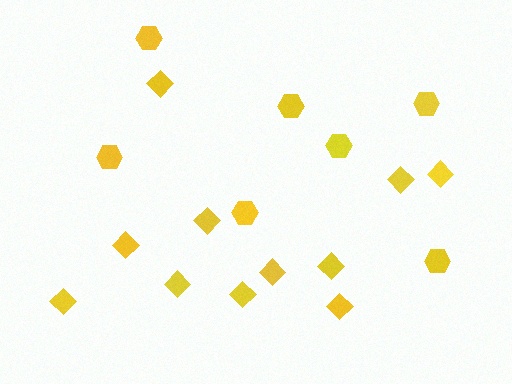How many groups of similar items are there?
There are 2 groups: one group of diamonds (11) and one group of hexagons (7).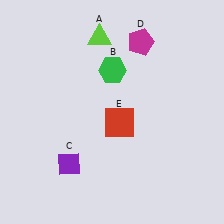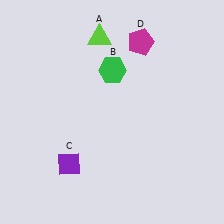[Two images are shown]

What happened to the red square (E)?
The red square (E) was removed in Image 2. It was in the bottom-right area of Image 1.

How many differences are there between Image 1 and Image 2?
There is 1 difference between the two images.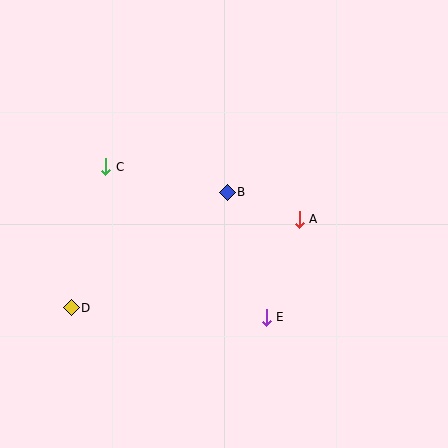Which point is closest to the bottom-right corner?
Point E is closest to the bottom-right corner.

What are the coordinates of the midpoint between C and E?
The midpoint between C and E is at (186, 242).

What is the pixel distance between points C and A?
The distance between C and A is 201 pixels.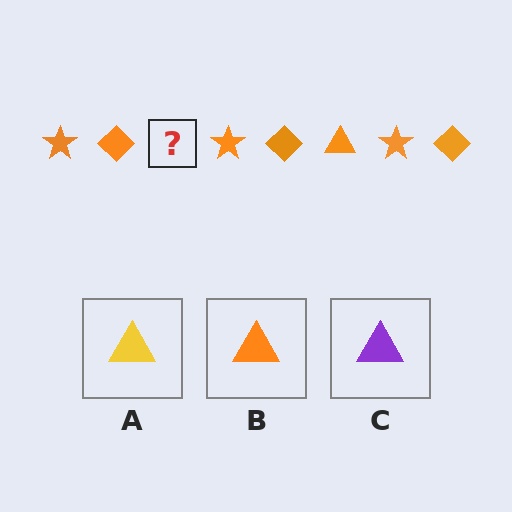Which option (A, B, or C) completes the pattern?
B.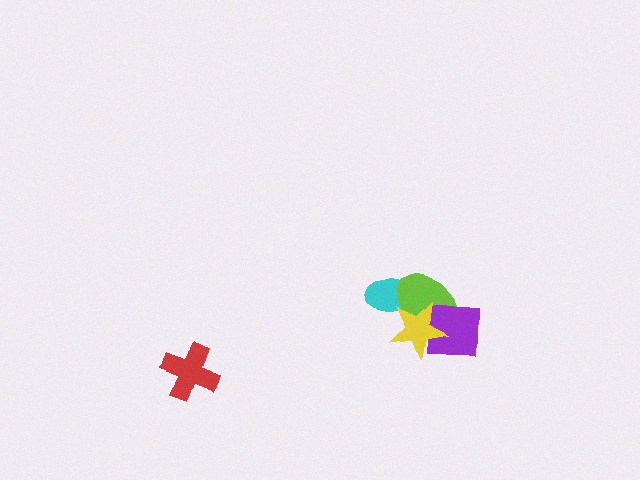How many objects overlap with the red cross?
0 objects overlap with the red cross.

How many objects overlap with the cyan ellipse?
2 objects overlap with the cyan ellipse.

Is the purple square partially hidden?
Yes, it is partially covered by another shape.